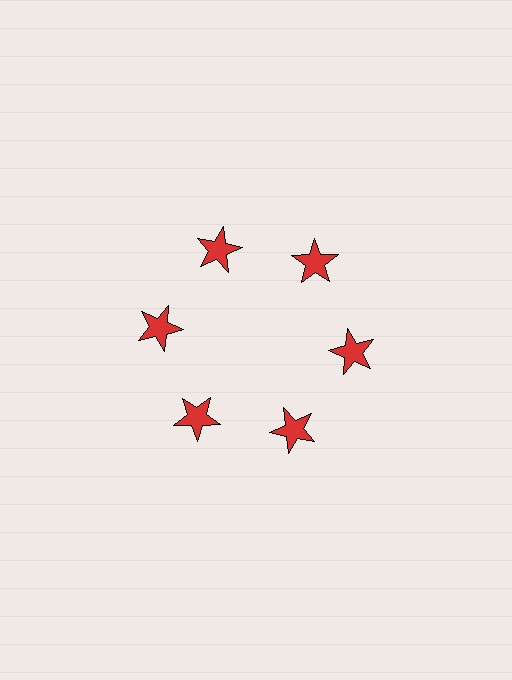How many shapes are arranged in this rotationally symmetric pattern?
There are 6 shapes, arranged in 6 groups of 1.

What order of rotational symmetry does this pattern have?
This pattern has 6-fold rotational symmetry.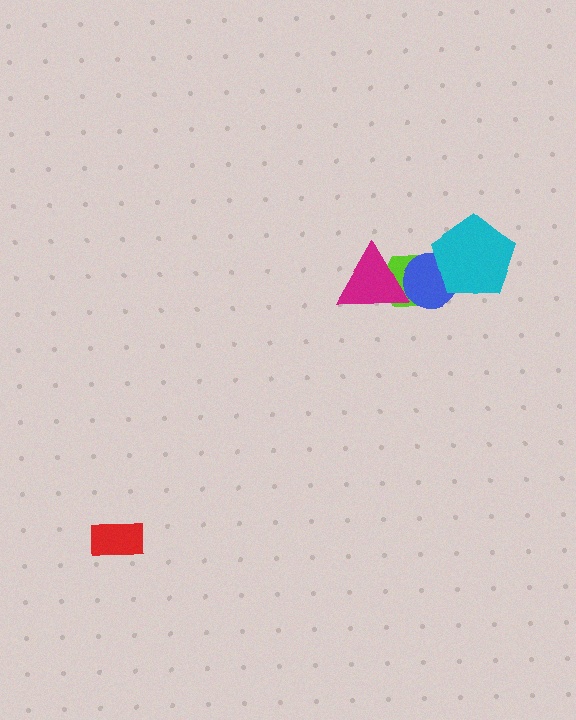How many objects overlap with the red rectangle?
0 objects overlap with the red rectangle.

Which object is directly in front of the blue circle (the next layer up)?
The cyan pentagon is directly in front of the blue circle.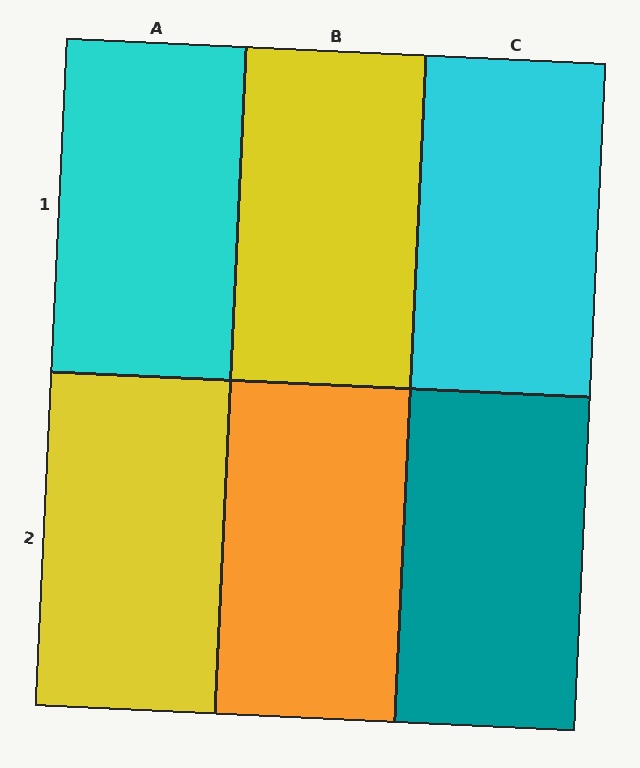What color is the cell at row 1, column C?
Cyan.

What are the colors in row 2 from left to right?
Yellow, orange, teal.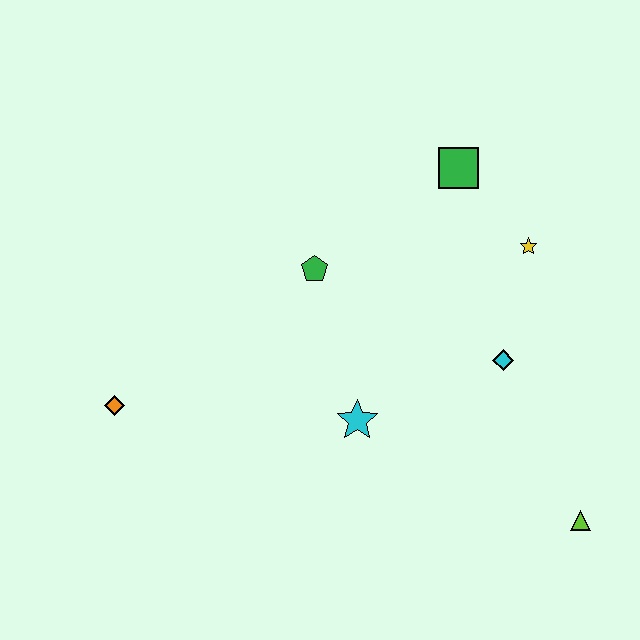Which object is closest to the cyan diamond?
The yellow star is closest to the cyan diamond.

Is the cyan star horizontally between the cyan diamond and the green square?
No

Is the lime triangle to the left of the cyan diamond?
No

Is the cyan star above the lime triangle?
Yes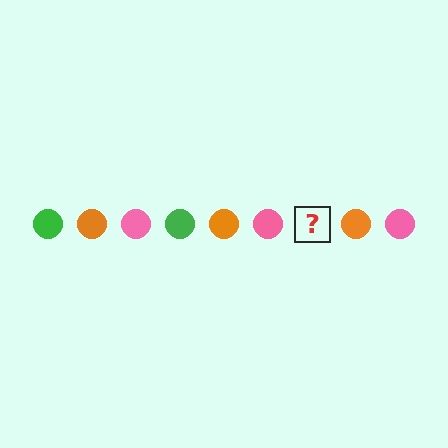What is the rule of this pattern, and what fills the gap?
The rule is that the pattern cycles through green, orange, pink circles. The gap should be filled with a green circle.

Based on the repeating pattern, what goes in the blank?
The blank should be a green circle.